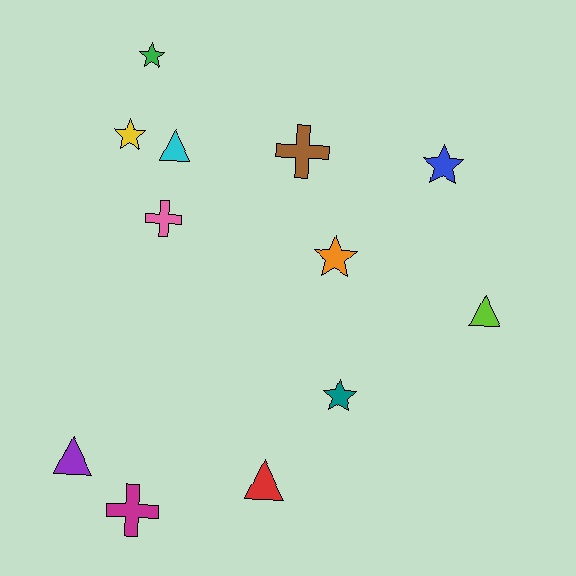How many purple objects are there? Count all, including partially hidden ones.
There is 1 purple object.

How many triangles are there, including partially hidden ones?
There are 4 triangles.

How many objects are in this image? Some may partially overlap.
There are 12 objects.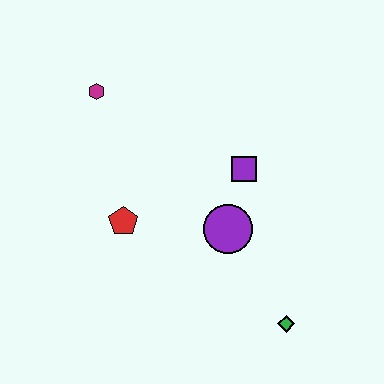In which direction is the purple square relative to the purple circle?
The purple square is above the purple circle.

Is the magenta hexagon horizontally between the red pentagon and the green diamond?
No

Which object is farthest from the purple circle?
The magenta hexagon is farthest from the purple circle.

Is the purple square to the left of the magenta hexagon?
No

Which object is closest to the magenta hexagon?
The red pentagon is closest to the magenta hexagon.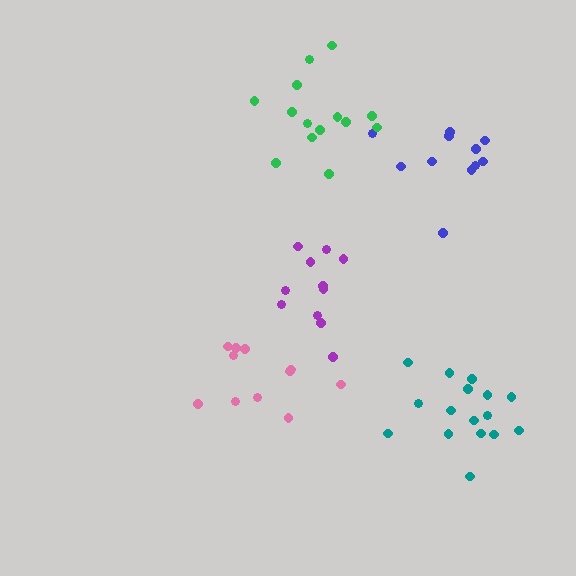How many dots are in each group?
Group 1: 11 dots, Group 2: 16 dots, Group 3: 11 dots, Group 4: 11 dots, Group 5: 14 dots (63 total).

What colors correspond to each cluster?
The clusters are colored: pink, teal, purple, blue, green.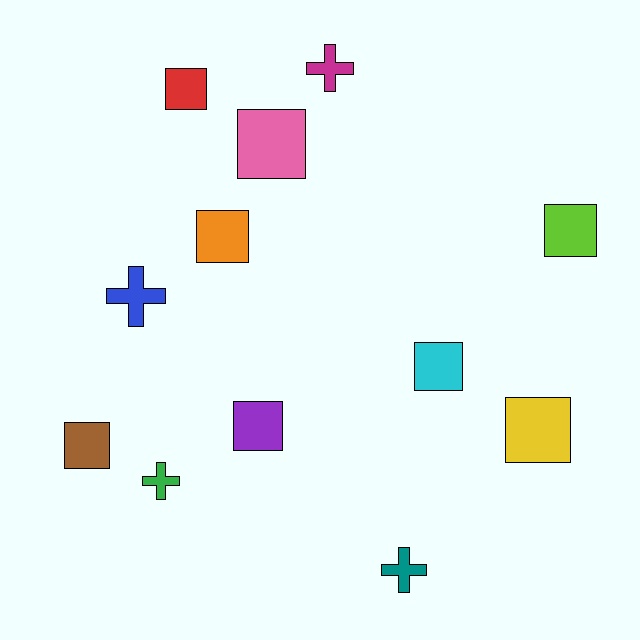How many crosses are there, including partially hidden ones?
There are 4 crosses.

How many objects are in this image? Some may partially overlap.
There are 12 objects.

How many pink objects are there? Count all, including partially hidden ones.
There is 1 pink object.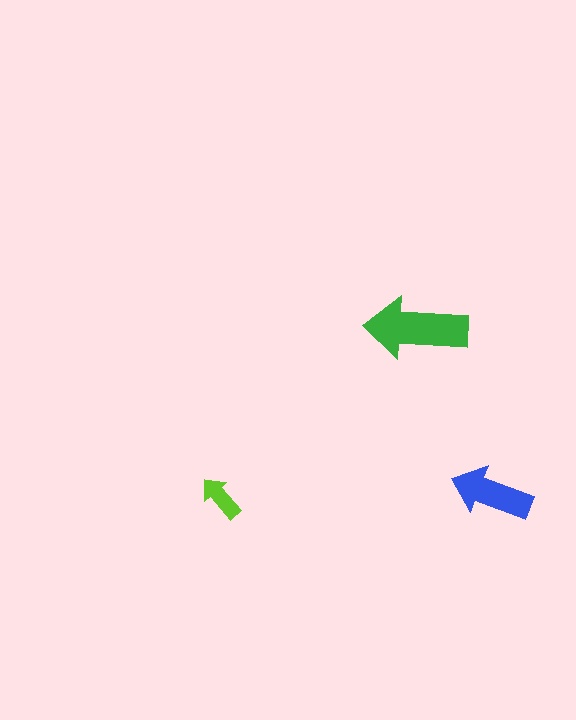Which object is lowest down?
The lime arrow is bottommost.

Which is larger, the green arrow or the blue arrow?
The green one.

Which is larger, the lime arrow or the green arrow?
The green one.